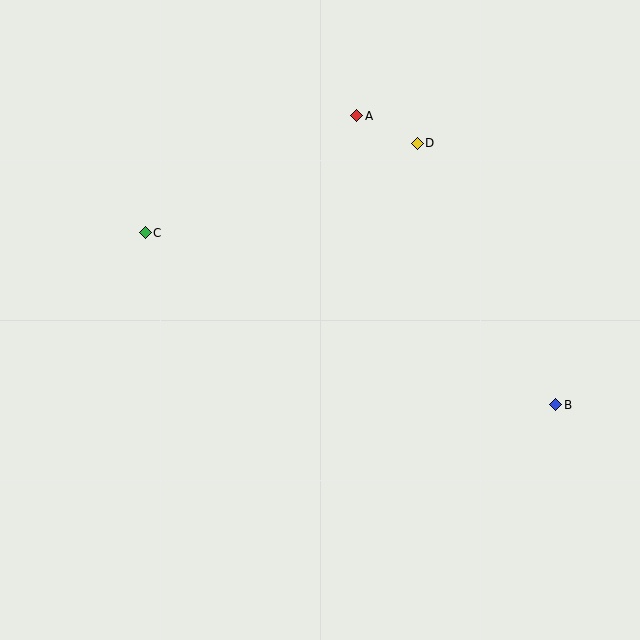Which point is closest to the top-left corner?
Point C is closest to the top-left corner.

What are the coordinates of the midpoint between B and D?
The midpoint between B and D is at (487, 274).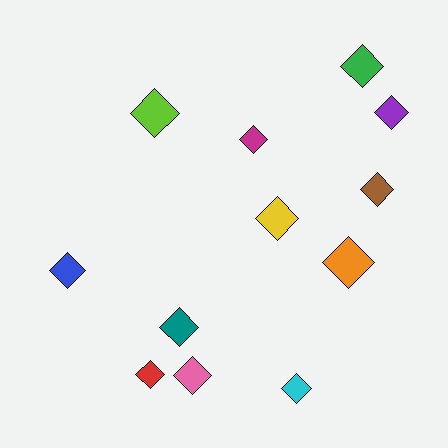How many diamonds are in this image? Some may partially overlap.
There are 12 diamonds.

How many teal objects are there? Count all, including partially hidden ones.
There is 1 teal object.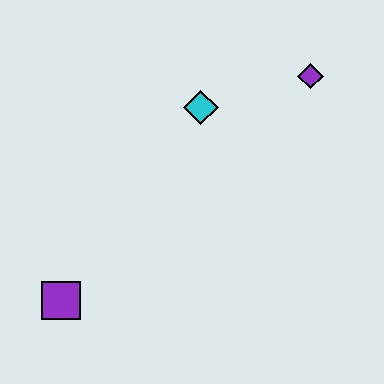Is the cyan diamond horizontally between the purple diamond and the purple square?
Yes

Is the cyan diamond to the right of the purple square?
Yes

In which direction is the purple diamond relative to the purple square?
The purple diamond is to the right of the purple square.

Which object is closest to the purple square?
The cyan diamond is closest to the purple square.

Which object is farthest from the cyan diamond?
The purple square is farthest from the cyan diamond.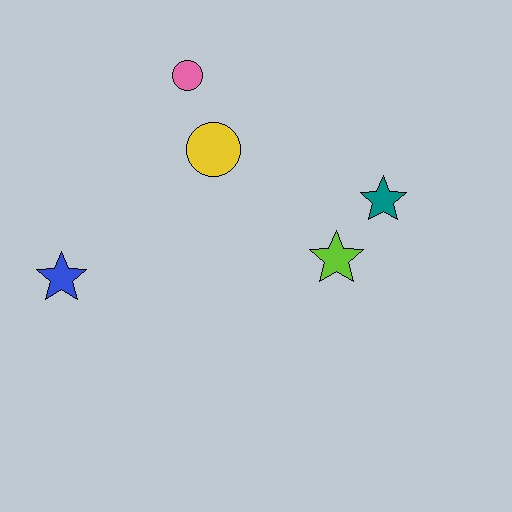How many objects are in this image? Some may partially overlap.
There are 5 objects.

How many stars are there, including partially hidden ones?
There are 3 stars.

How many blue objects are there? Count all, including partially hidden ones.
There is 1 blue object.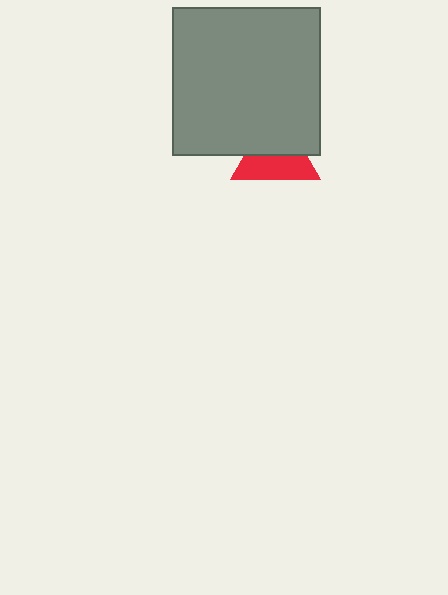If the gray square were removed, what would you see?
You would see the complete red triangle.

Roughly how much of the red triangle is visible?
About half of it is visible (roughly 52%).